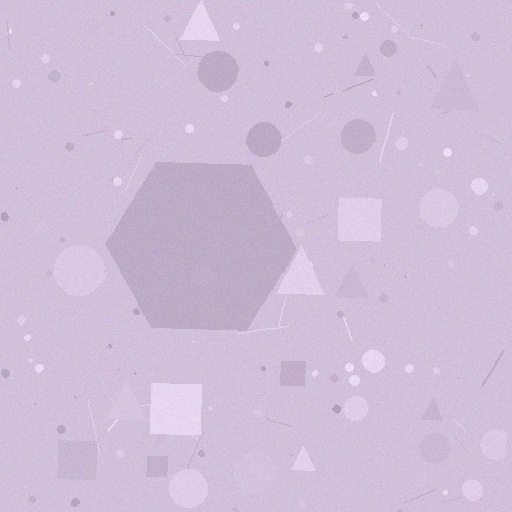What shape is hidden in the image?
A hexagon is hidden in the image.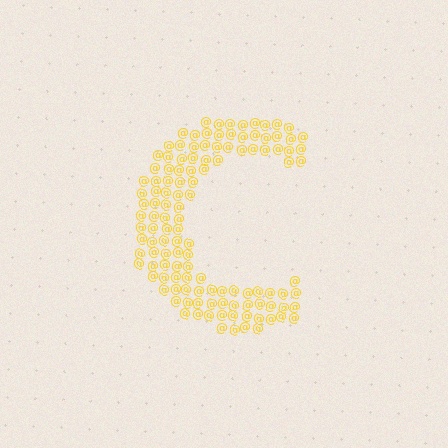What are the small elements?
The small elements are at signs.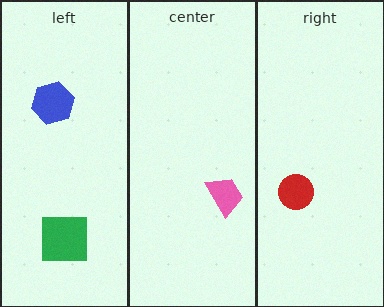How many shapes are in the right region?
1.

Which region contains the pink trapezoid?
The center region.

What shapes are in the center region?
The pink trapezoid.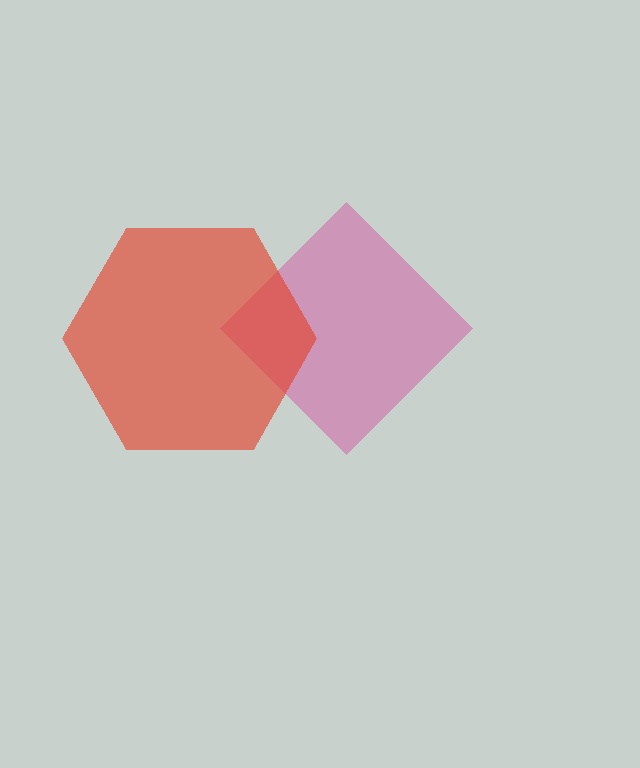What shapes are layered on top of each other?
The layered shapes are: a magenta diamond, a red hexagon.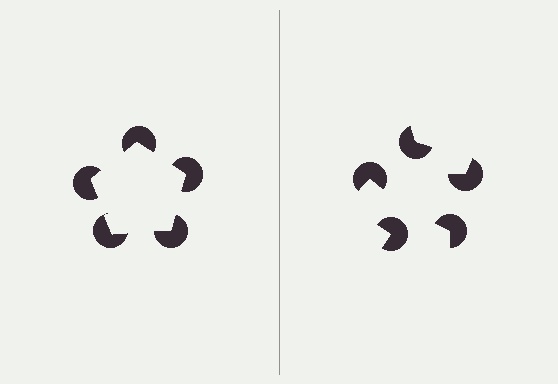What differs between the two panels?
The pac-man discs are positioned identically on both sides; only the wedge orientations differ. On the left they align to a pentagon; on the right they are misaligned.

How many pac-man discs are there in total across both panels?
10 — 5 on each side.